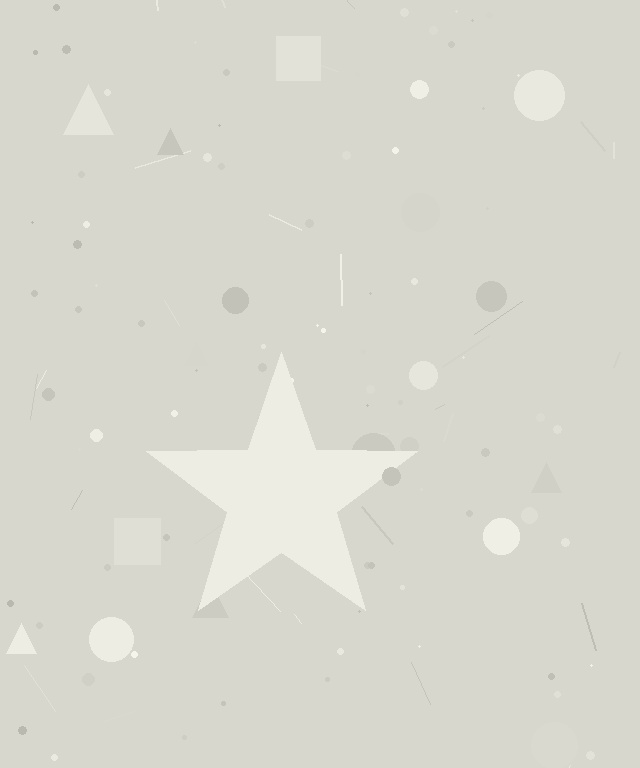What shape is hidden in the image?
A star is hidden in the image.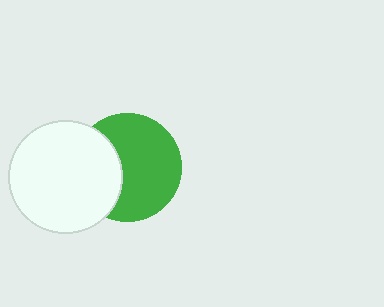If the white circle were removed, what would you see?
You would see the complete green circle.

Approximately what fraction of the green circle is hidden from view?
Roughly 34% of the green circle is hidden behind the white circle.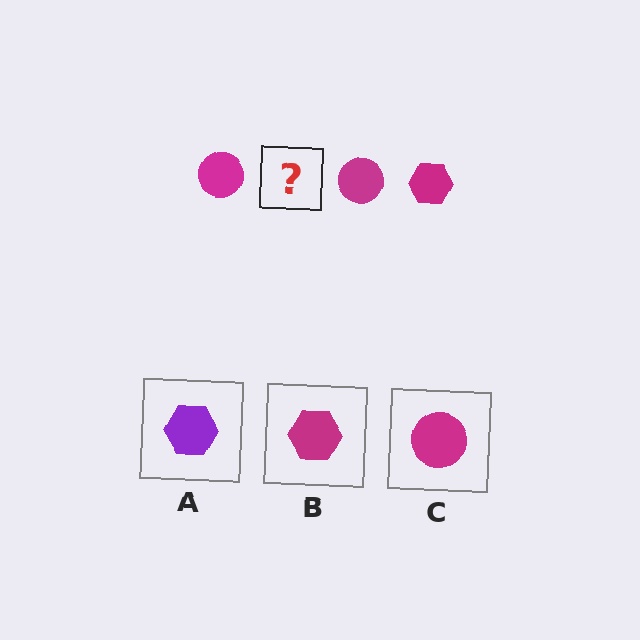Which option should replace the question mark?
Option B.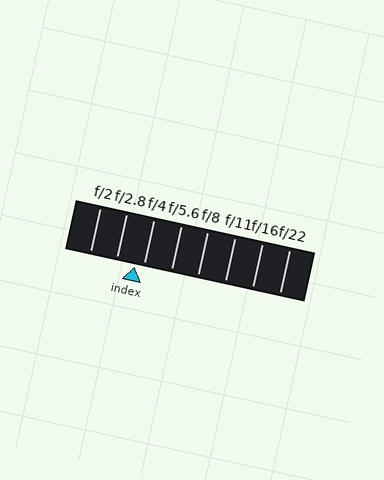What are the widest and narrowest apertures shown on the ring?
The widest aperture shown is f/2 and the narrowest is f/22.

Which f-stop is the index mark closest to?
The index mark is closest to f/4.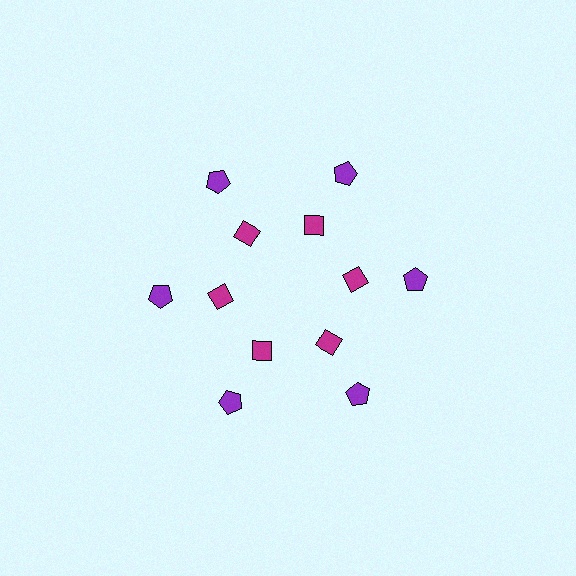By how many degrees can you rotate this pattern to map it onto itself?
The pattern maps onto itself every 60 degrees of rotation.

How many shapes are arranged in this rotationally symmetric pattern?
There are 12 shapes, arranged in 6 groups of 2.